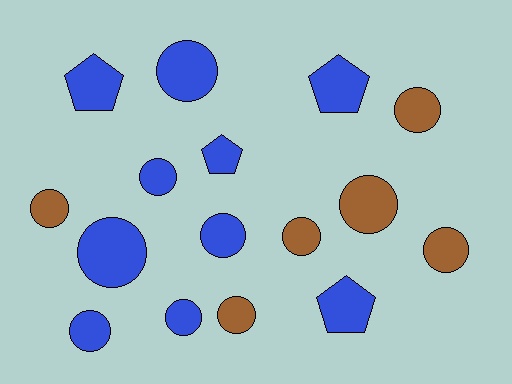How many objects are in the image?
There are 16 objects.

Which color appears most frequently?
Blue, with 10 objects.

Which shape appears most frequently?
Circle, with 12 objects.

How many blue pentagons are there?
There are 4 blue pentagons.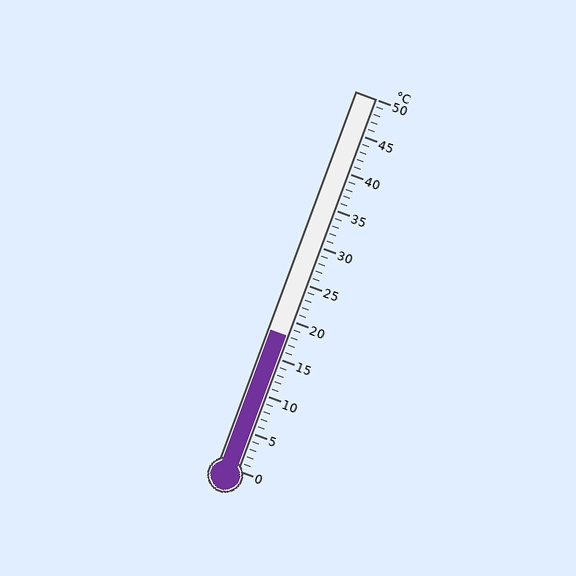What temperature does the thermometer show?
The thermometer shows approximately 18°C.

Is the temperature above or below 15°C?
The temperature is above 15°C.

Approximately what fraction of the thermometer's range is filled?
The thermometer is filled to approximately 35% of its range.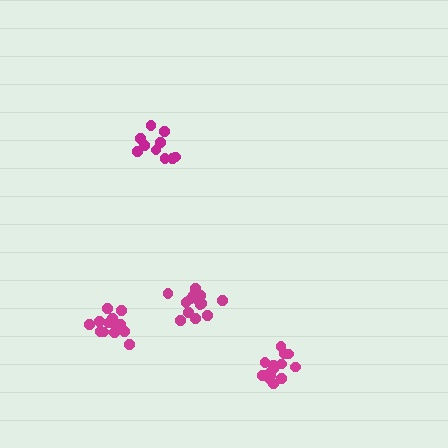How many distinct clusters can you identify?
There are 4 distinct clusters.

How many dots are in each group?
Group 1: 10 dots, Group 2: 14 dots, Group 3: 14 dots, Group 4: 15 dots (53 total).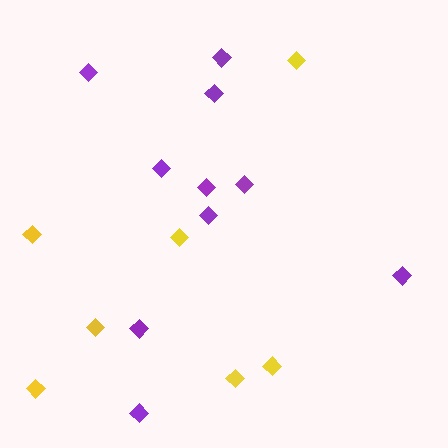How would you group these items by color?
There are 2 groups: one group of yellow diamonds (7) and one group of purple diamonds (10).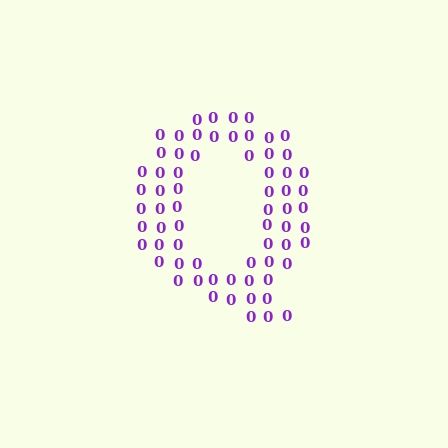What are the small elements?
The small elements are digit 0's.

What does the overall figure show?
The overall figure shows the letter Q.